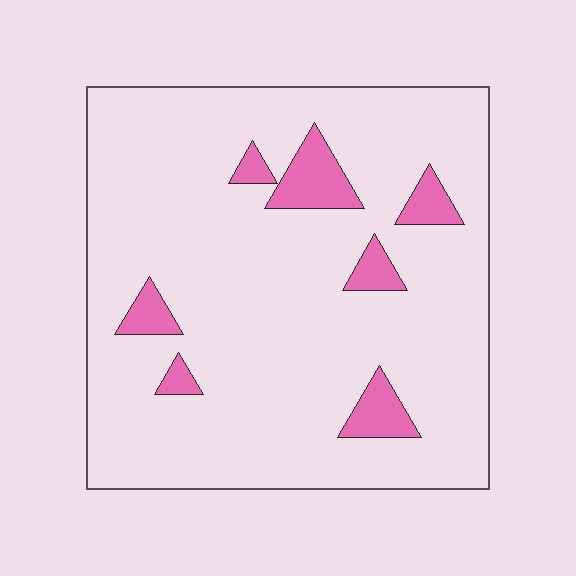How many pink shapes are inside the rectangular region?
7.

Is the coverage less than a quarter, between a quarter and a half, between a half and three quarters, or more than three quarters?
Less than a quarter.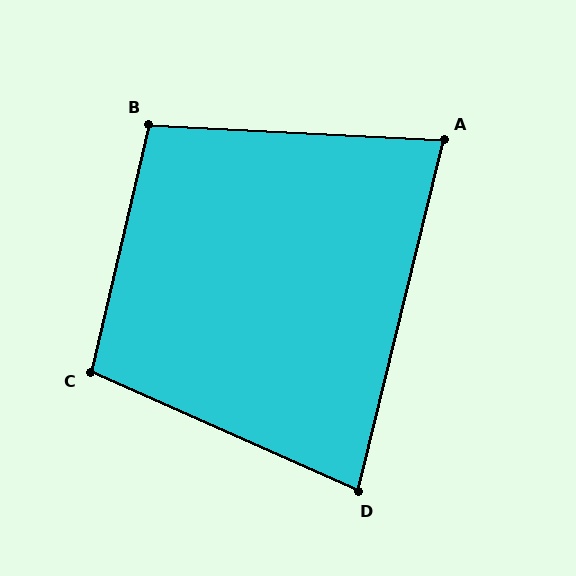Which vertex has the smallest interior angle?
A, at approximately 79 degrees.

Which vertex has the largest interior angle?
C, at approximately 101 degrees.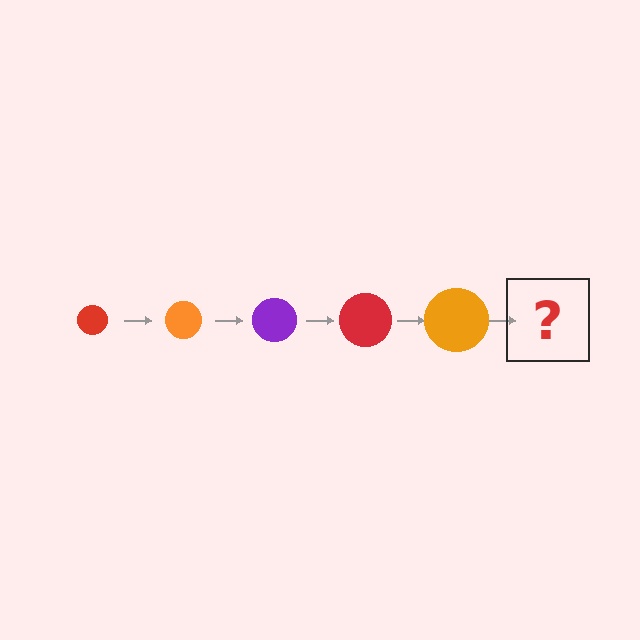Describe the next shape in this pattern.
It should be a purple circle, larger than the previous one.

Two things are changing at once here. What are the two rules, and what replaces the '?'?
The two rules are that the circle grows larger each step and the color cycles through red, orange, and purple. The '?' should be a purple circle, larger than the previous one.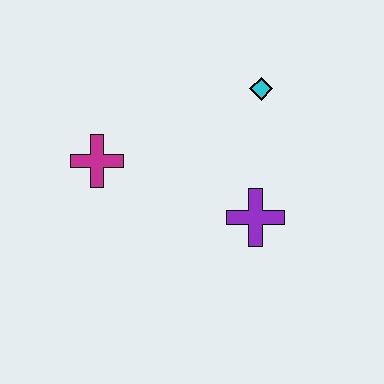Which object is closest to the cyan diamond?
The purple cross is closest to the cyan diamond.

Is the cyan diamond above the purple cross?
Yes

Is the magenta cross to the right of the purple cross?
No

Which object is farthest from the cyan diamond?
The magenta cross is farthest from the cyan diamond.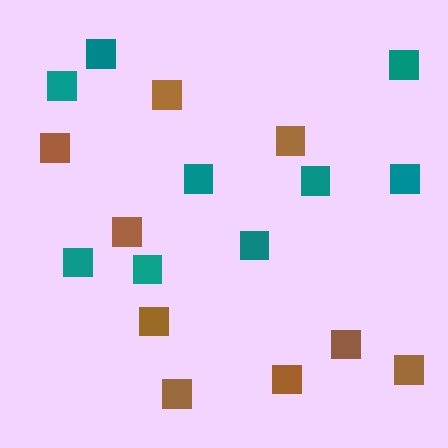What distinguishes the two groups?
There are 2 groups: one group of teal squares (9) and one group of brown squares (9).